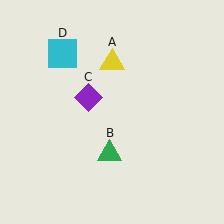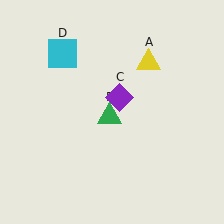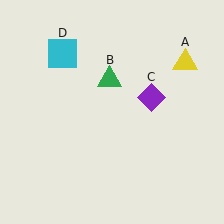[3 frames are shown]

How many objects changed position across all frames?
3 objects changed position: yellow triangle (object A), green triangle (object B), purple diamond (object C).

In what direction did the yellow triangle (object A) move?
The yellow triangle (object A) moved right.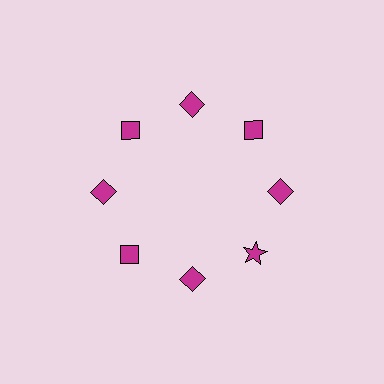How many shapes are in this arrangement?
There are 8 shapes arranged in a ring pattern.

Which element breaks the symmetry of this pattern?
The magenta star at roughly the 4 o'clock position breaks the symmetry. All other shapes are magenta diamonds.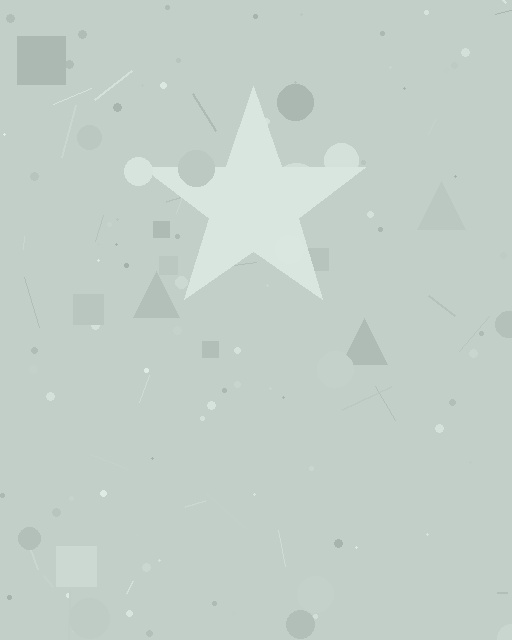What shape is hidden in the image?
A star is hidden in the image.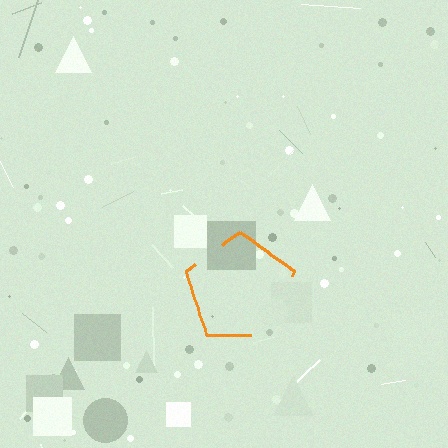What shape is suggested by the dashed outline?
The dashed outline suggests a pentagon.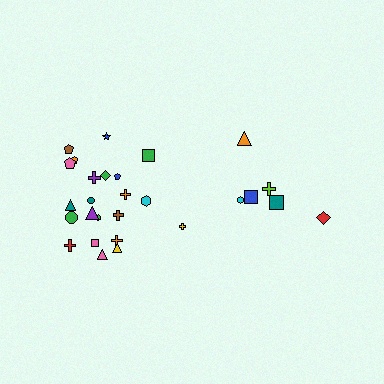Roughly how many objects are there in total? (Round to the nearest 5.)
Roughly 30 objects in total.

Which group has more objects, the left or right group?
The left group.